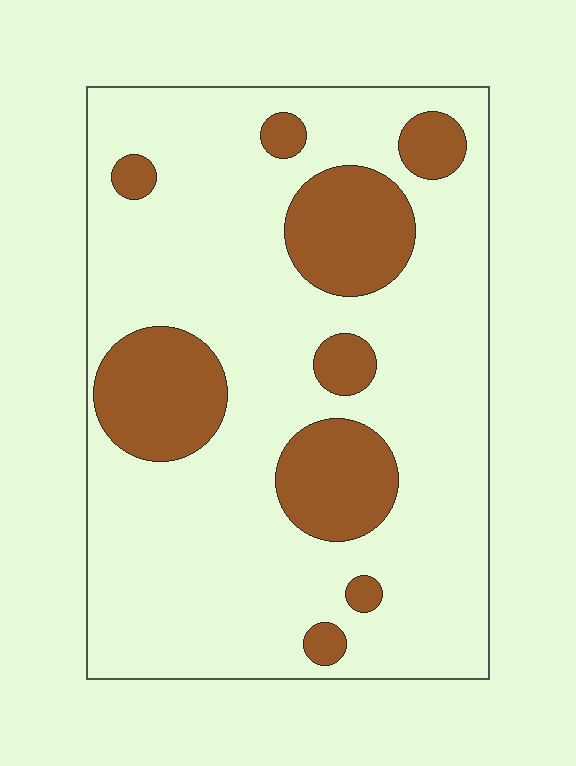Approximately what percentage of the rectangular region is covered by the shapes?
Approximately 20%.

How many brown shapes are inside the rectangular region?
9.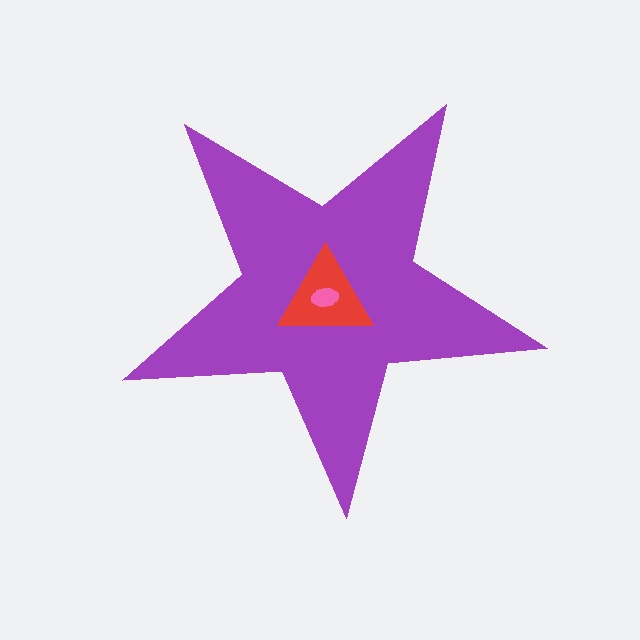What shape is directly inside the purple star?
The red triangle.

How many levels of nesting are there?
3.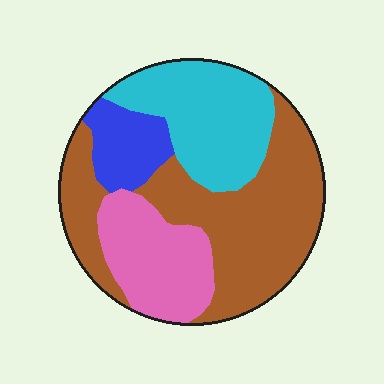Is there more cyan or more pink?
Cyan.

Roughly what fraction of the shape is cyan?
Cyan takes up between a sixth and a third of the shape.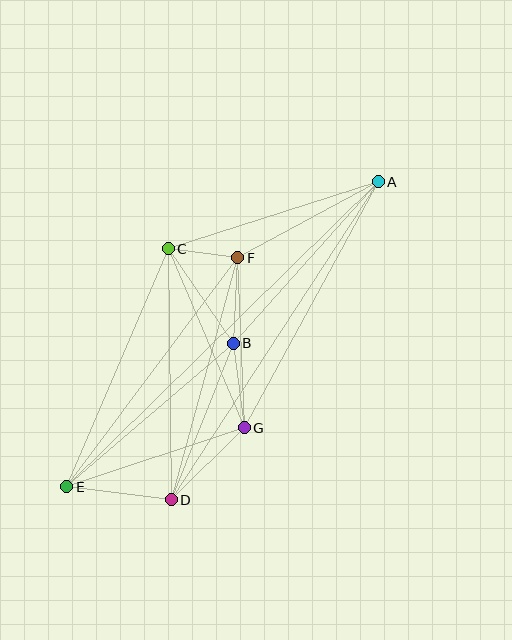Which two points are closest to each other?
Points C and F are closest to each other.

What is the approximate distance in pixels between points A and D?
The distance between A and D is approximately 379 pixels.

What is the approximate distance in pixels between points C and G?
The distance between C and G is approximately 194 pixels.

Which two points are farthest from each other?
Points A and E are farthest from each other.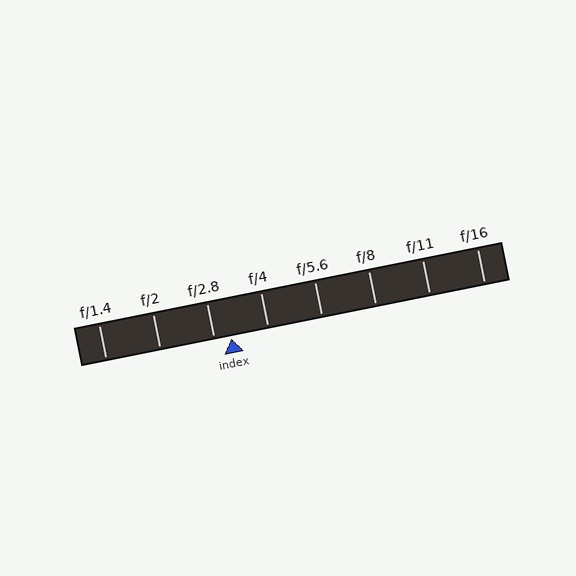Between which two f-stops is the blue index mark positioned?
The index mark is between f/2.8 and f/4.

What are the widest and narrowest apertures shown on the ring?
The widest aperture shown is f/1.4 and the narrowest is f/16.